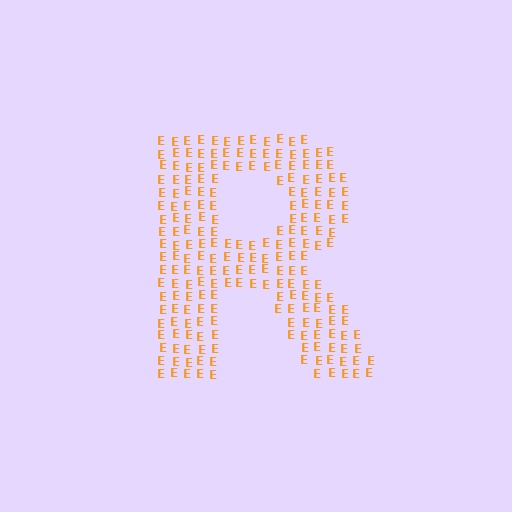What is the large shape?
The large shape is the letter R.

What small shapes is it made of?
It is made of small letter E's.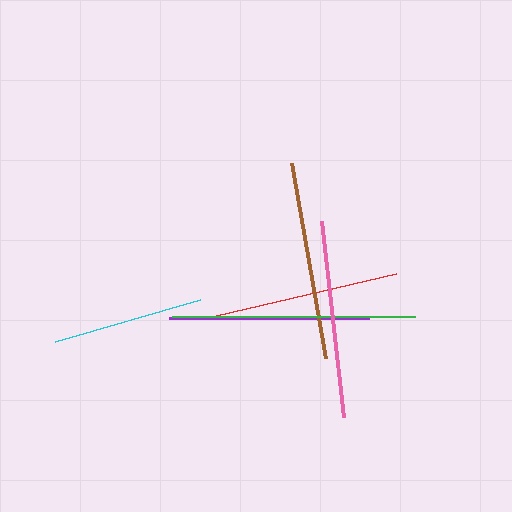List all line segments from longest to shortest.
From longest to shortest: green, purple, brown, pink, red, cyan.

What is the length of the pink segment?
The pink segment is approximately 198 pixels long.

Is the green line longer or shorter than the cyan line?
The green line is longer than the cyan line.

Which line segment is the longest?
The green line is the longest at approximately 243 pixels.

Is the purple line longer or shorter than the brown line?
The purple line is longer than the brown line.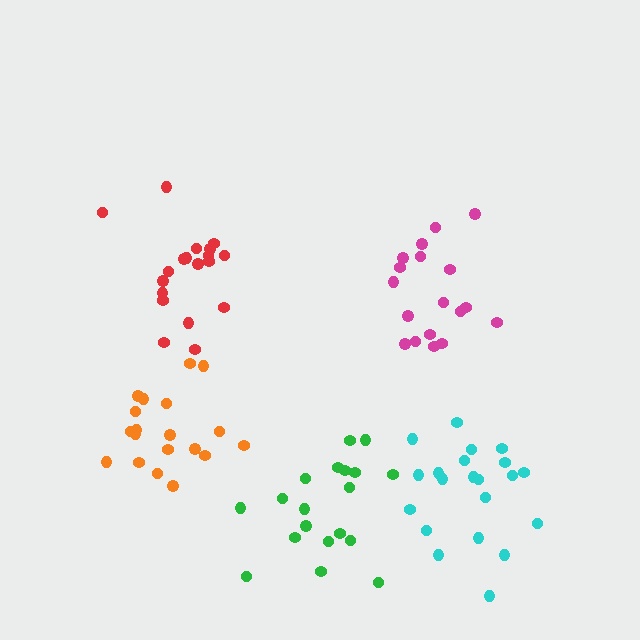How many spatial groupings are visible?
There are 5 spatial groupings.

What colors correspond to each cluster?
The clusters are colored: cyan, green, red, magenta, orange.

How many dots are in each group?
Group 1: 21 dots, Group 2: 19 dots, Group 3: 19 dots, Group 4: 18 dots, Group 5: 19 dots (96 total).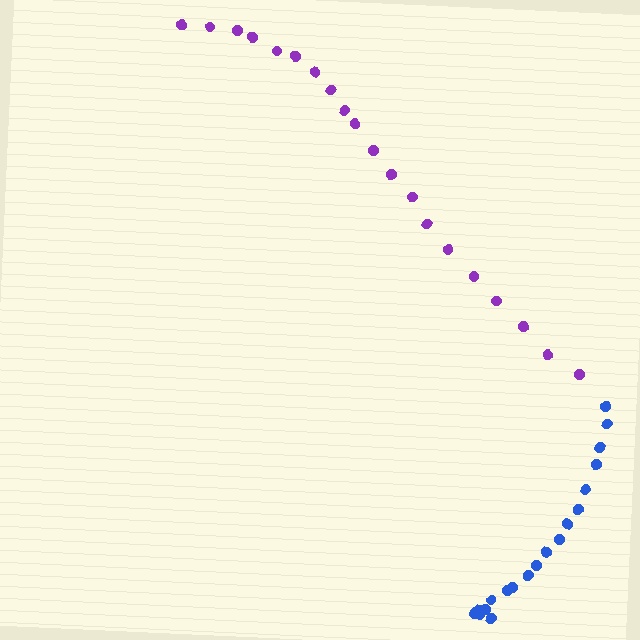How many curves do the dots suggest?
There are 2 distinct paths.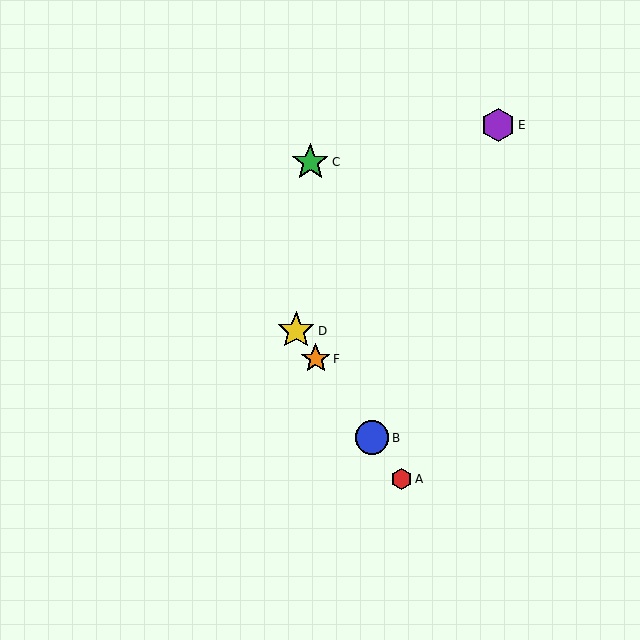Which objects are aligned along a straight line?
Objects A, B, D, F are aligned along a straight line.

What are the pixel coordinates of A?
Object A is at (402, 479).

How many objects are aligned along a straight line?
4 objects (A, B, D, F) are aligned along a straight line.